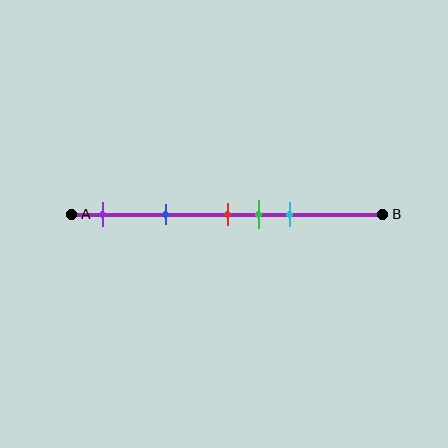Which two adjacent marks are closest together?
The red and green marks are the closest adjacent pair.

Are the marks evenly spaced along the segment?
No, the marks are not evenly spaced.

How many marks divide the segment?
There are 5 marks dividing the segment.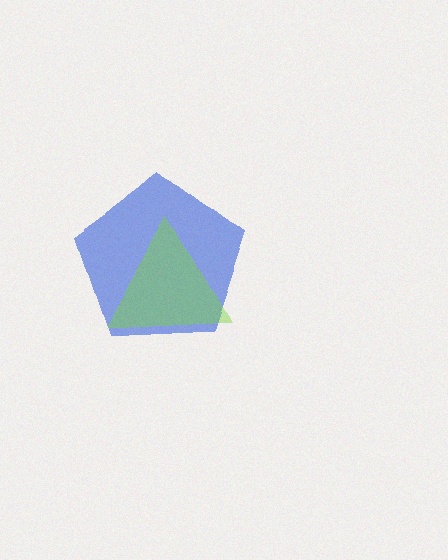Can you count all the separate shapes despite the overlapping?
Yes, there are 2 separate shapes.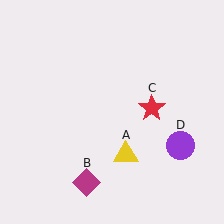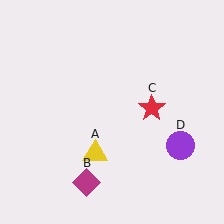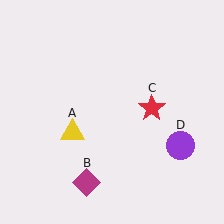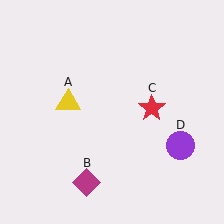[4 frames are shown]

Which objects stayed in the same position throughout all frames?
Magenta diamond (object B) and red star (object C) and purple circle (object D) remained stationary.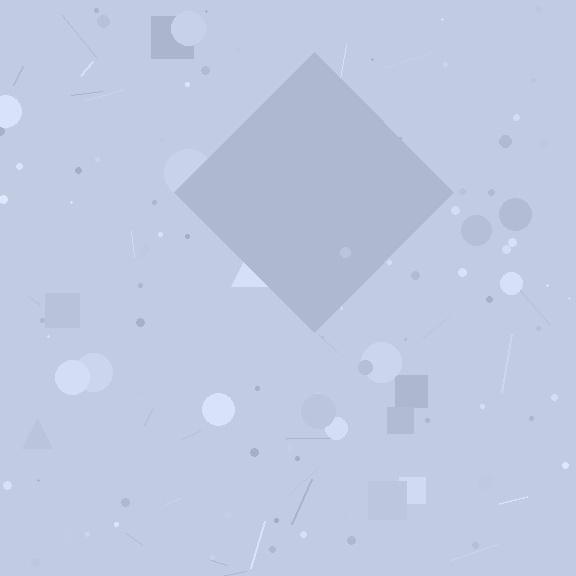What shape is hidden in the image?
A diamond is hidden in the image.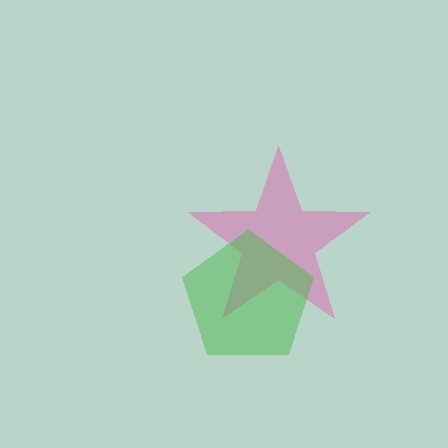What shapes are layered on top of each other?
The layered shapes are: a pink star, a green pentagon.